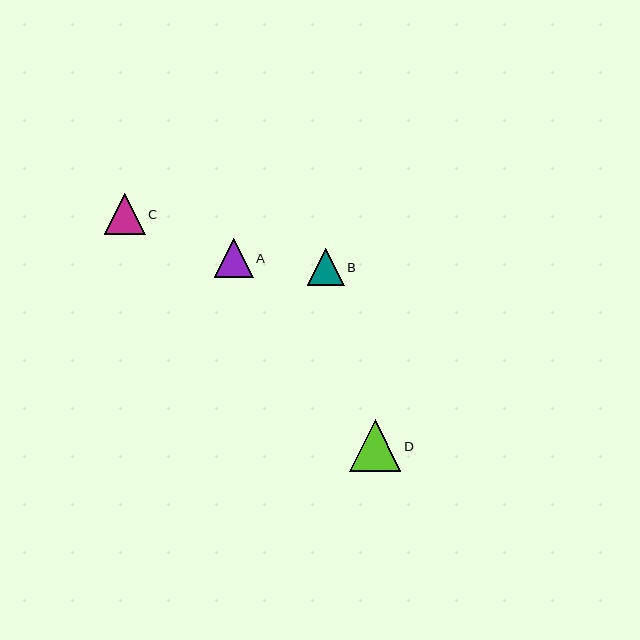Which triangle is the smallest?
Triangle B is the smallest with a size of approximately 37 pixels.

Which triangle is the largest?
Triangle D is the largest with a size of approximately 51 pixels.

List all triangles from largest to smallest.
From largest to smallest: D, C, A, B.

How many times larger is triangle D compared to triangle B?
Triangle D is approximately 1.4 times the size of triangle B.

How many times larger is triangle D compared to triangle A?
Triangle D is approximately 1.3 times the size of triangle A.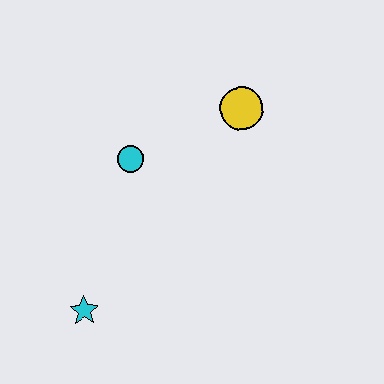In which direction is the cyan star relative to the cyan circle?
The cyan star is below the cyan circle.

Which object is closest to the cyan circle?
The yellow circle is closest to the cyan circle.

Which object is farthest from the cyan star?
The yellow circle is farthest from the cyan star.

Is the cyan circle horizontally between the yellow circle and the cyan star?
Yes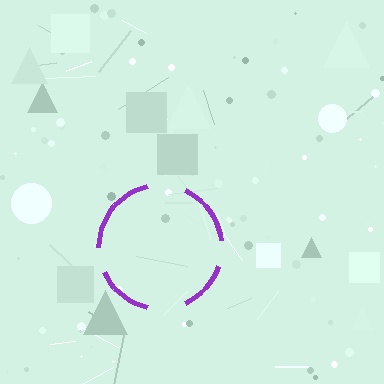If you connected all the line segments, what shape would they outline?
They would outline a circle.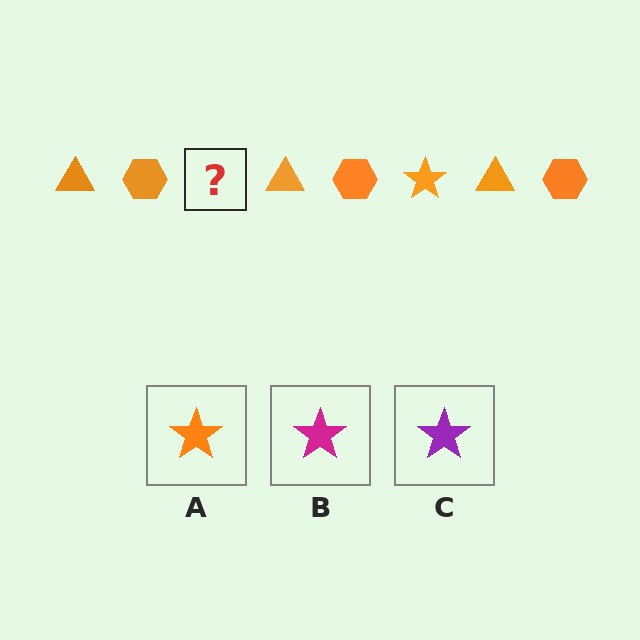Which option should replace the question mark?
Option A.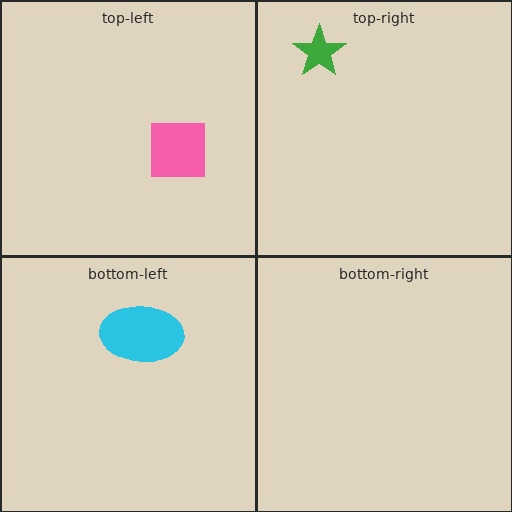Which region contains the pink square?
The top-left region.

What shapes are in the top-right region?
The green star.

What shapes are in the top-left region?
The pink square.